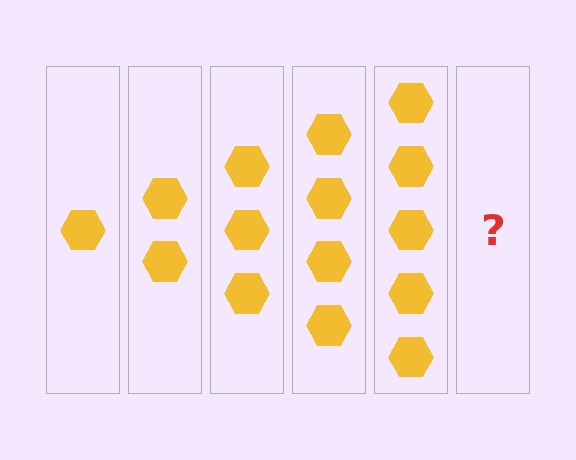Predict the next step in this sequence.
The next step is 6 hexagons.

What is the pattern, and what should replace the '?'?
The pattern is that each step adds one more hexagon. The '?' should be 6 hexagons.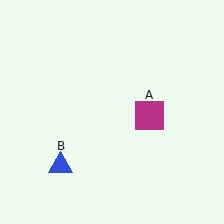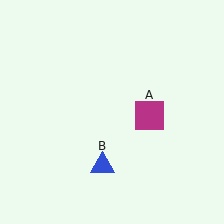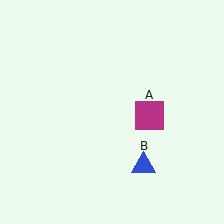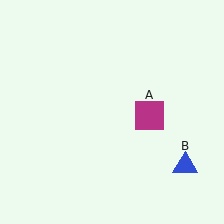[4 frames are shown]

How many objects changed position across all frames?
1 object changed position: blue triangle (object B).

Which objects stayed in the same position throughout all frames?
Magenta square (object A) remained stationary.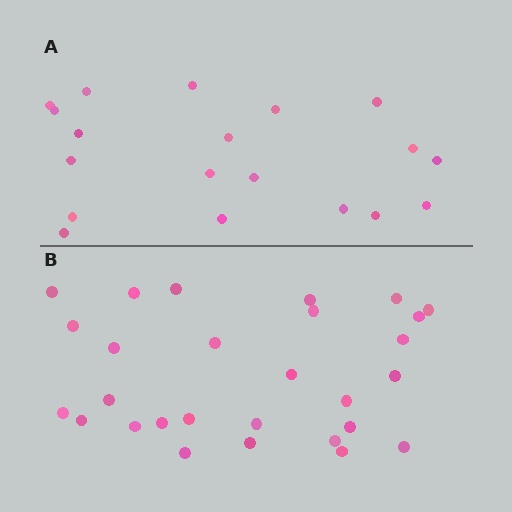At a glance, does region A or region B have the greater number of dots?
Region B (the bottom region) has more dots.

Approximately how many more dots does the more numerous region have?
Region B has roughly 8 or so more dots than region A.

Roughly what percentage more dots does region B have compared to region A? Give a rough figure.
About 45% more.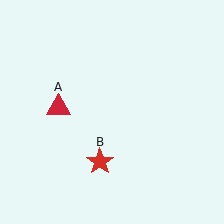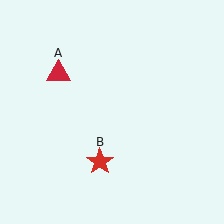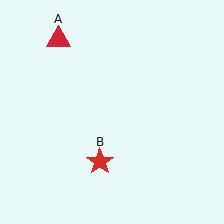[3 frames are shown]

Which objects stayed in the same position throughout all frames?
Red star (object B) remained stationary.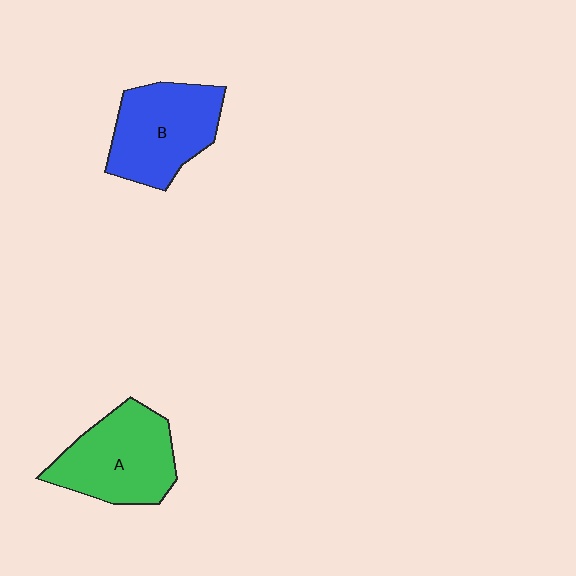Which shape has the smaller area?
Shape B (blue).